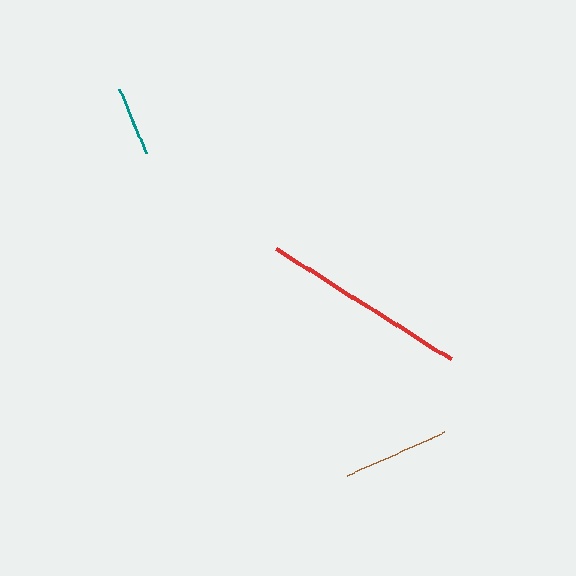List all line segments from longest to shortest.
From longest to shortest: red, brown, teal.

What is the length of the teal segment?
The teal segment is approximately 70 pixels long.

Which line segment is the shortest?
The teal line is the shortest at approximately 70 pixels.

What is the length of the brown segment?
The brown segment is approximately 106 pixels long.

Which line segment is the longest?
The red line is the longest at approximately 207 pixels.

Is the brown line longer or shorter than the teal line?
The brown line is longer than the teal line.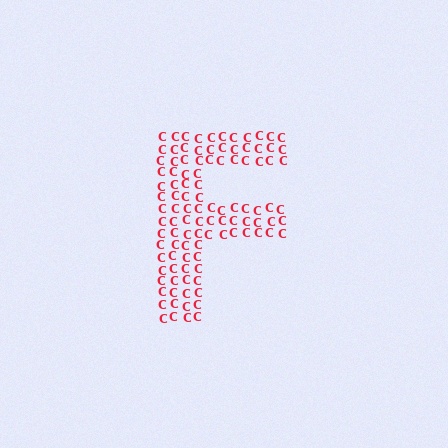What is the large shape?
The large shape is the letter F.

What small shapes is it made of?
It is made of small letter C's.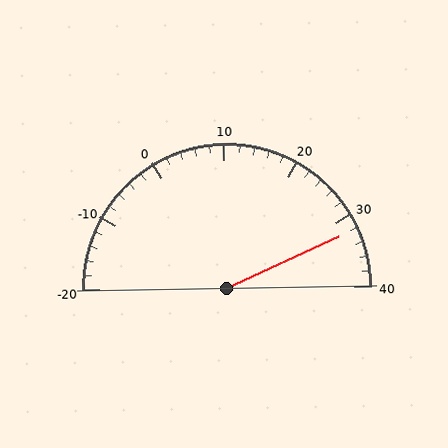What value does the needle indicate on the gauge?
The needle indicates approximately 32.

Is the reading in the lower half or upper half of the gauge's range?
The reading is in the upper half of the range (-20 to 40).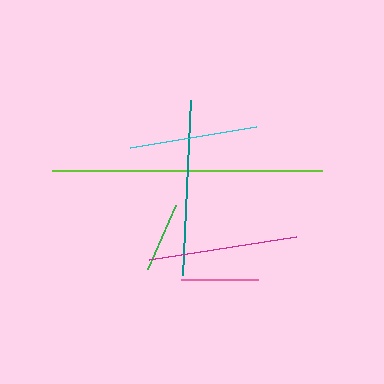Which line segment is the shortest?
The green line is the shortest at approximately 70 pixels.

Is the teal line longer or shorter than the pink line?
The teal line is longer than the pink line.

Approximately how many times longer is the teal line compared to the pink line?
The teal line is approximately 2.3 times the length of the pink line.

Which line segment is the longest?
The lime line is the longest at approximately 270 pixels.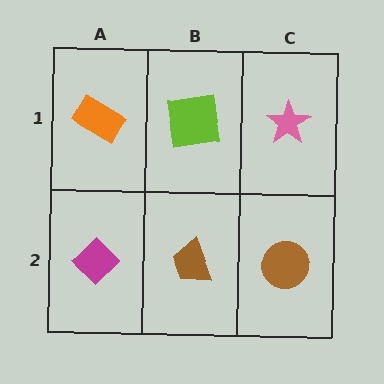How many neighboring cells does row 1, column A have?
2.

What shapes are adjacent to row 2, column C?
A pink star (row 1, column C), a brown trapezoid (row 2, column B).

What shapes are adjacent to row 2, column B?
A lime square (row 1, column B), a magenta diamond (row 2, column A), a brown circle (row 2, column C).